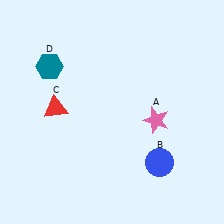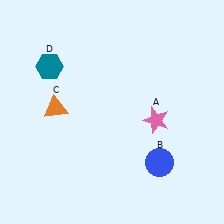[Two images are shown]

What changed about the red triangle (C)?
In Image 1, C is red. In Image 2, it changed to orange.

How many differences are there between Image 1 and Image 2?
There is 1 difference between the two images.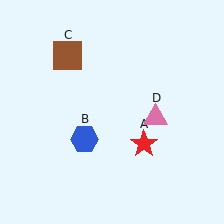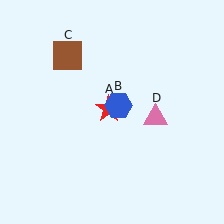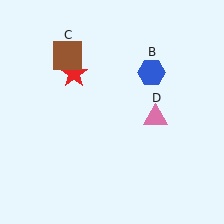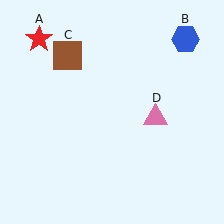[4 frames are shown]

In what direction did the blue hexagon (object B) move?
The blue hexagon (object B) moved up and to the right.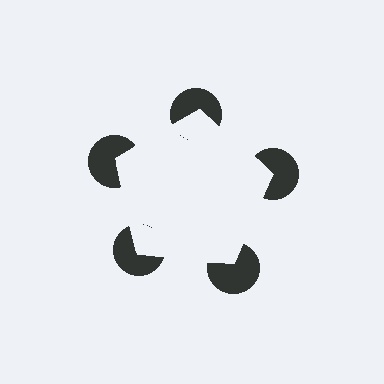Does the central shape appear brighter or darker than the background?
It typically appears slightly brighter than the background, even though no actual brightness change is drawn.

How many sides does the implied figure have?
5 sides.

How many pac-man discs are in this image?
There are 5 — one at each vertex of the illusory pentagon.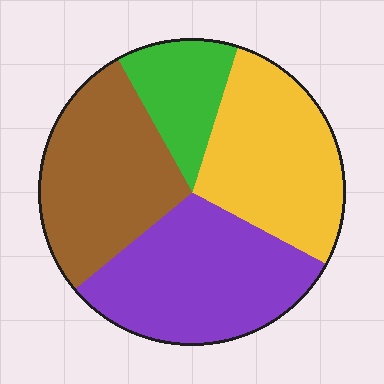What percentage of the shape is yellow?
Yellow takes up between a quarter and a half of the shape.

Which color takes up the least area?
Green, at roughly 15%.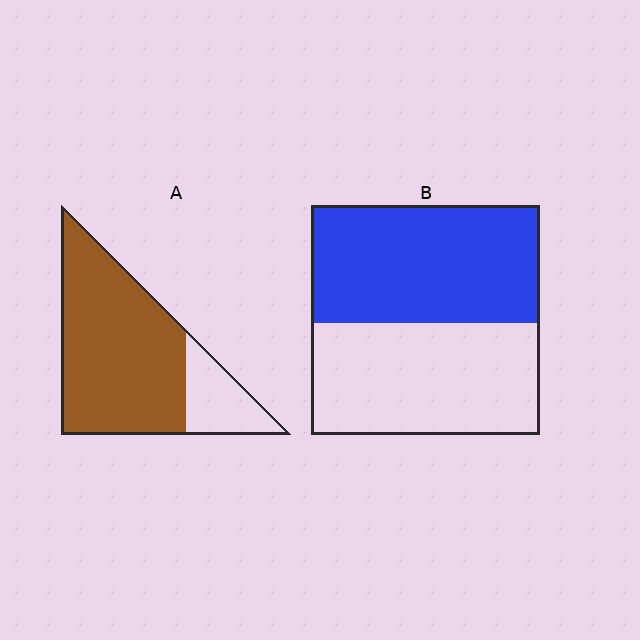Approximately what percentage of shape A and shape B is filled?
A is approximately 80% and B is approximately 50%.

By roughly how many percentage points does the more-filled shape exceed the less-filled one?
By roughly 30 percentage points (A over B).